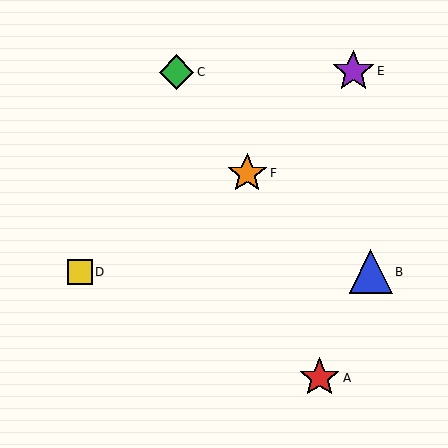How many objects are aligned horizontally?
2 objects (B, D) are aligned horizontally.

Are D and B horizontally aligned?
Yes, both are at y≈272.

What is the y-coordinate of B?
Object B is at y≈272.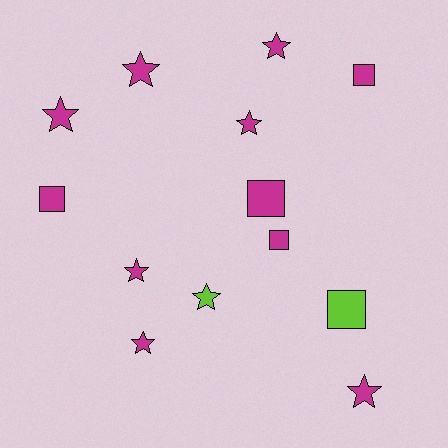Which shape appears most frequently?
Star, with 8 objects.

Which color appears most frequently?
Magenta, with 11 objects.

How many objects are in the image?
There are 13 objects.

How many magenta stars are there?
There are 7 magenta stars.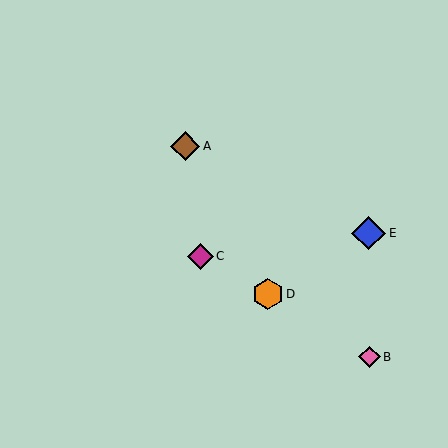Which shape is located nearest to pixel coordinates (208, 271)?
The magenta diamond (labeled C) at (200, 256) is nearest to that location.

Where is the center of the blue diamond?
The center of the blue diamond is at (369, 233).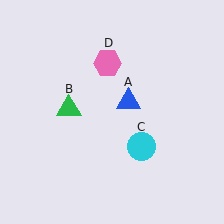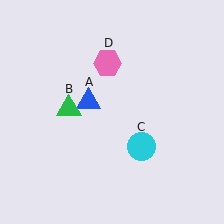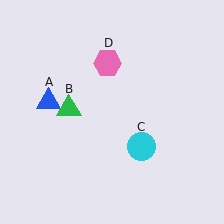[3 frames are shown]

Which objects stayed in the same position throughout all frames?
Green triangle (object B) and cyan circle (object C) and pink hexagon (object D) remained stationary.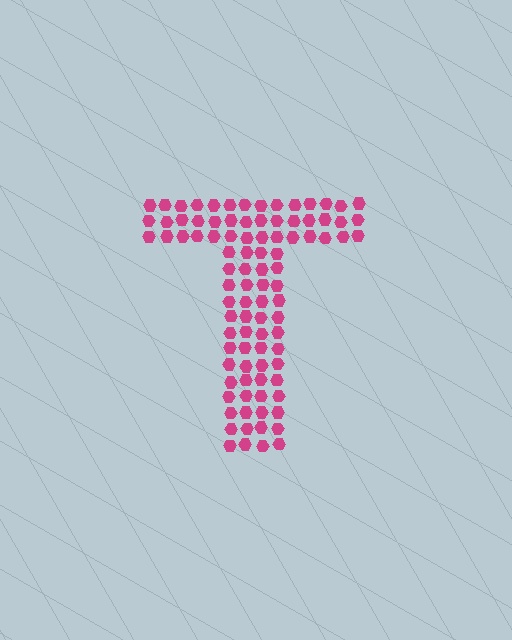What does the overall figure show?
The overall figure shows the letter T.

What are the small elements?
The small elements are hexagons.